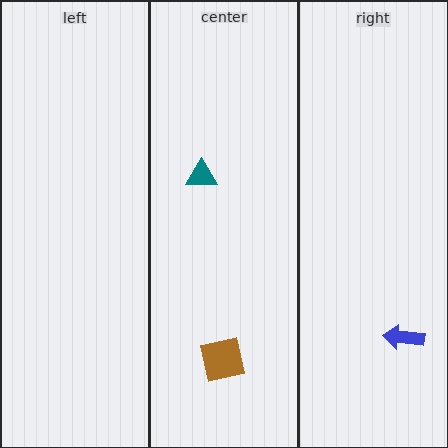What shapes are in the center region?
The teal triangle, the brown square.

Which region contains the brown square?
The center region.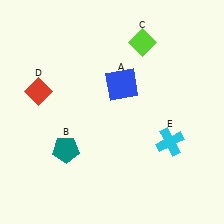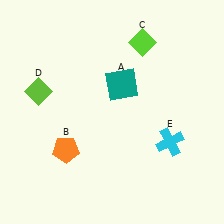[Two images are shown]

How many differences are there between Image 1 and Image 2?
There are 3 differences between the two images.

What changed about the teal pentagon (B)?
In Image 1, B is teal. In Image 2, it changed to orange.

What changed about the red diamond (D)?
In Image 1, D is red. In Image 2, it changed to lime.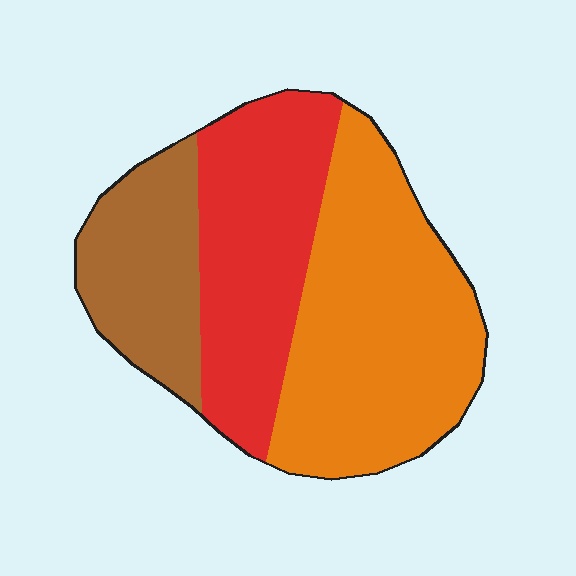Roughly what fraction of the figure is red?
Red takes up about one third (1/3) of the figure.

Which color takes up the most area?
Orange, at roughly 45%.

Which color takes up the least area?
Brown, at roughly 20%.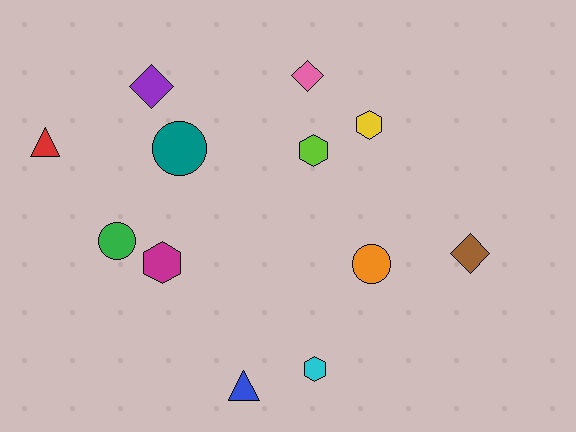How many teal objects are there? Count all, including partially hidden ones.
There is 1 teal object.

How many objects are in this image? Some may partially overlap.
There are 12 objects.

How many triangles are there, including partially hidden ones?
There are 2 triangles.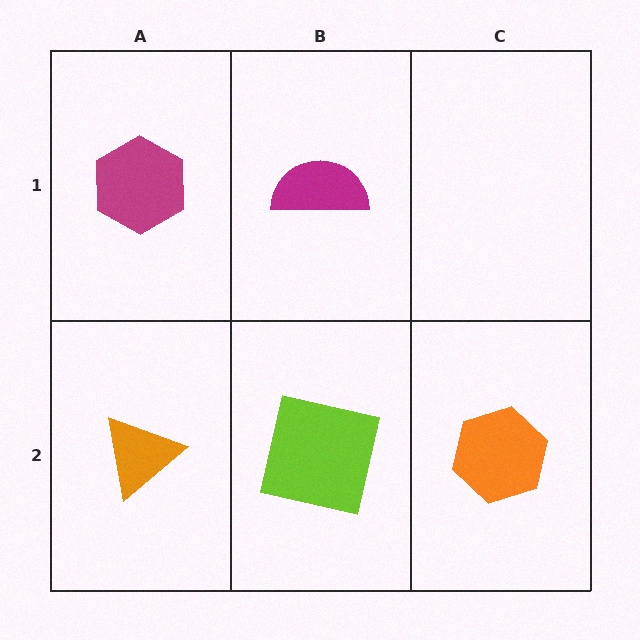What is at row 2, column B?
A lime square.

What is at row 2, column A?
An orange triangle.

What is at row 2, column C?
An orange hexagon.